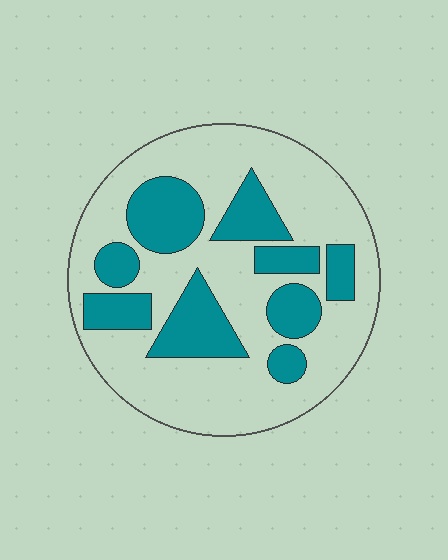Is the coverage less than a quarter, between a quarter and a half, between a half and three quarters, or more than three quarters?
Between a quarter and a half.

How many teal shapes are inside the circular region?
9.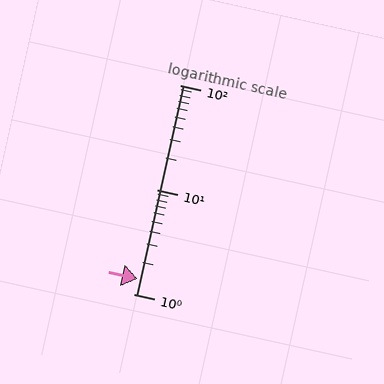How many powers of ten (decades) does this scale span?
The scale spans 2 decades, from 1 to 100.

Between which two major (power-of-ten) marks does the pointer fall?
The pointer is between 1 and 10.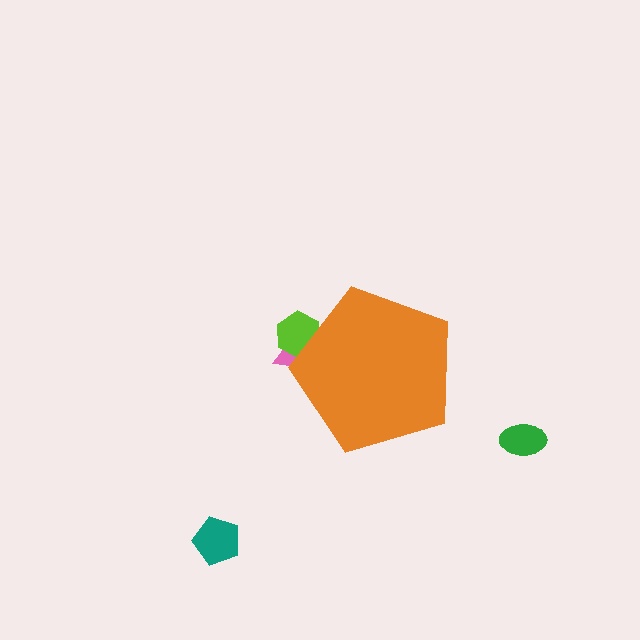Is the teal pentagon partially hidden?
No, the teal pentagon is fully visible.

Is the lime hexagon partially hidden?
Yes, the lime hexagon is partially hidden behind the orange pentagon.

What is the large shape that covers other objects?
An orange pentagon.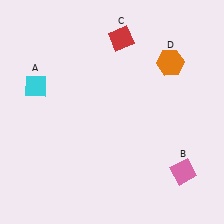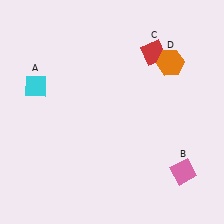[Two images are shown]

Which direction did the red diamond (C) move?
The red diamond (C) moved right.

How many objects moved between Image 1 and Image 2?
1 object moved between the two images.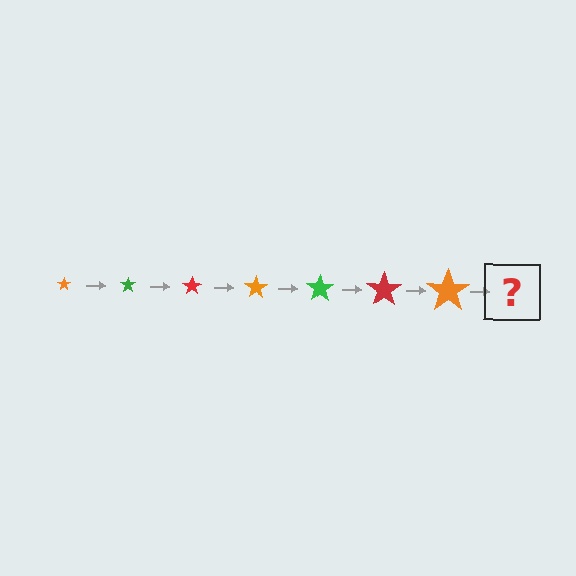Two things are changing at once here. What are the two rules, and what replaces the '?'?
The two rules are that the star grows larger each step and the color cycles through orange, green, and red. The '?' should be a green star, larger than the previous one.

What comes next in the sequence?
The next element should be a green star, larger than the previous one.